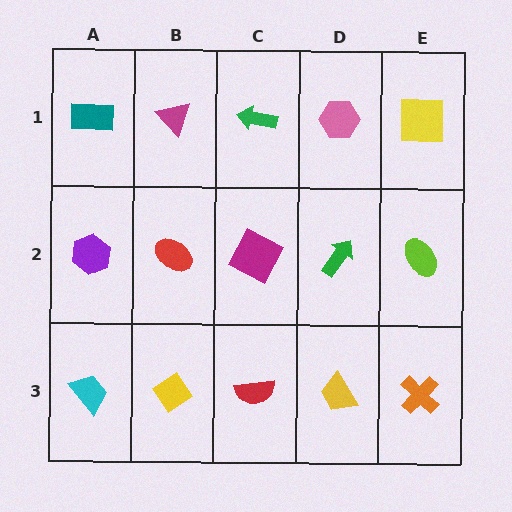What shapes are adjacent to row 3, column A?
A purple hexagon (row 2, column A), a yellow diamond (row 3, column B).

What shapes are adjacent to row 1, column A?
A purple hexagon (row 2, column A), a magenta triangle (row 1, column B).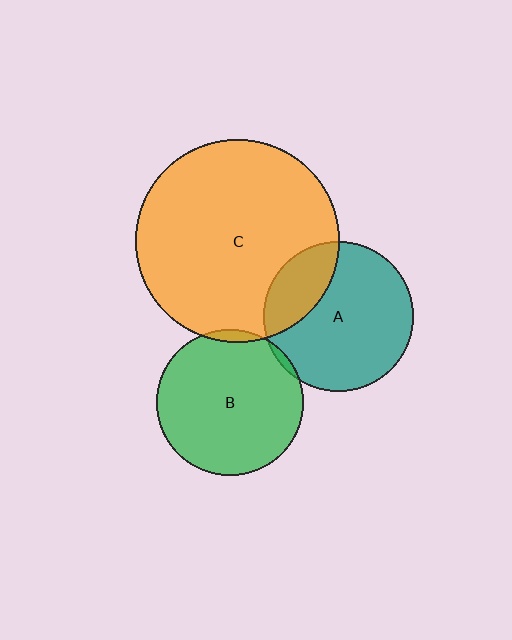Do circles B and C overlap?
Yes.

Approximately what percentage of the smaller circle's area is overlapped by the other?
Approximately 5%.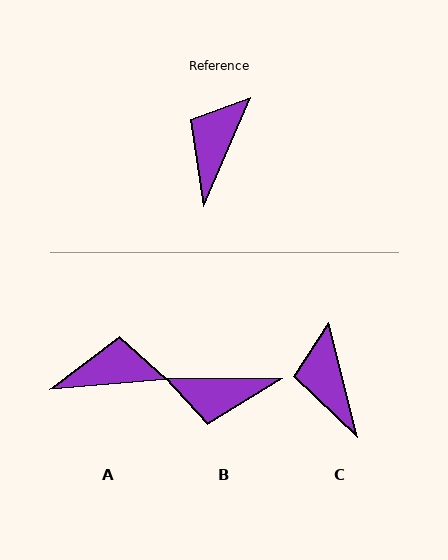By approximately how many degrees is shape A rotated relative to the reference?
Approximately 61 degrees clockwise.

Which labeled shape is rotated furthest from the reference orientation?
B, about 113 degrees away.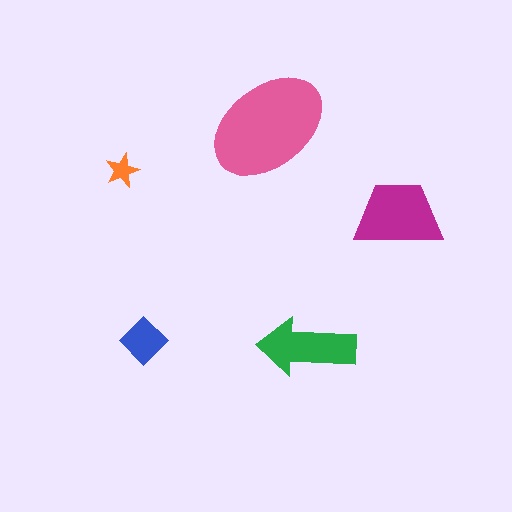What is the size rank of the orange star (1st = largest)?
5th.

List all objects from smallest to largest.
The orange star, the blue diamond, the green arrow, the magenta trapezoid, the pink ellipse.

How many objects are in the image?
There are 5 objects in the image.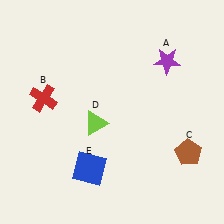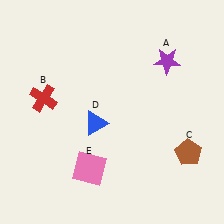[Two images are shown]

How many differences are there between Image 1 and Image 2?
There are 2 differences between the two images.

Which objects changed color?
D changed from lime to blue. E changed from blue to pink.